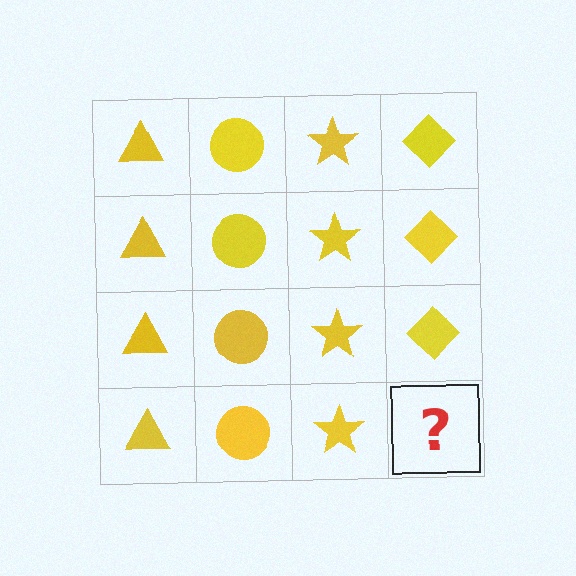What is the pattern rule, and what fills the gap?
The rule is that each column has a consistent shape. The gap should be filled with a yellow diamond.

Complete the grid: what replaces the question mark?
The question mark should be replaced with a yellow diamond.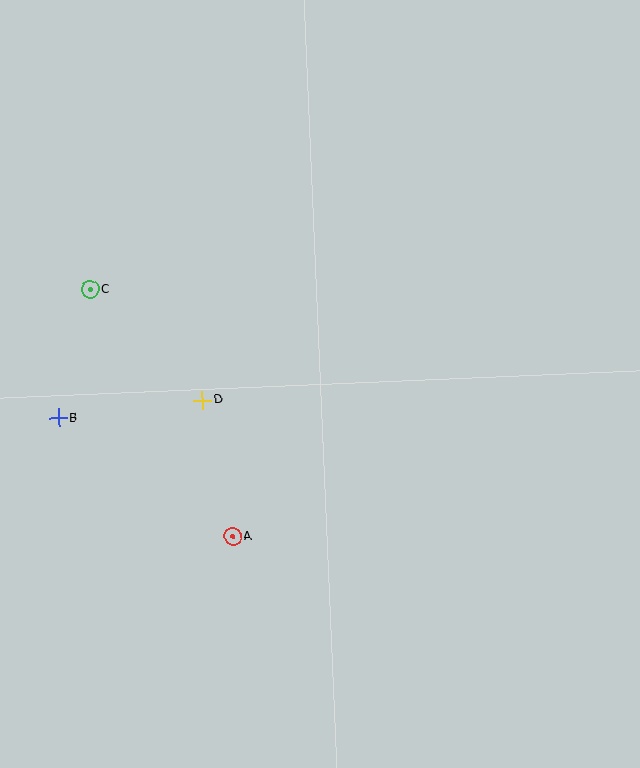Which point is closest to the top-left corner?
Point C is closest to the top-left corner.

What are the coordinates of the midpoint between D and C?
The midpoint between D and C is at (146, 345).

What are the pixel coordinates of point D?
Point D is at (202, 400).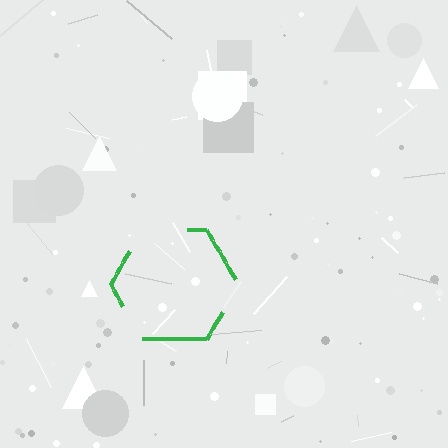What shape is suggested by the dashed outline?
The dashed outline suggests a hexagon.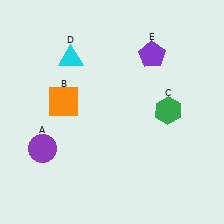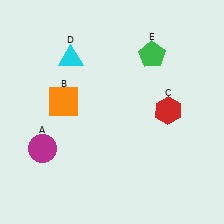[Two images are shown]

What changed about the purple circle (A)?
In Image 1, A is purple. In Image 2, it changed to magenta.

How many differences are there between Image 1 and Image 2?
There are 3 differences between the two images.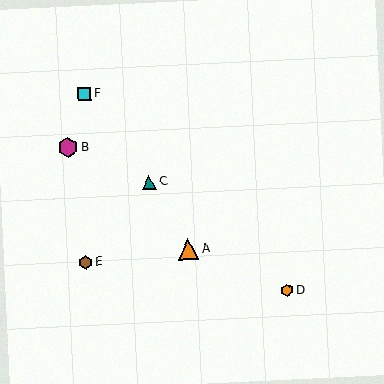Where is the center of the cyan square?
The center of the cyan square is at (85, 94).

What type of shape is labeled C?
Shape C is a teal triangle.